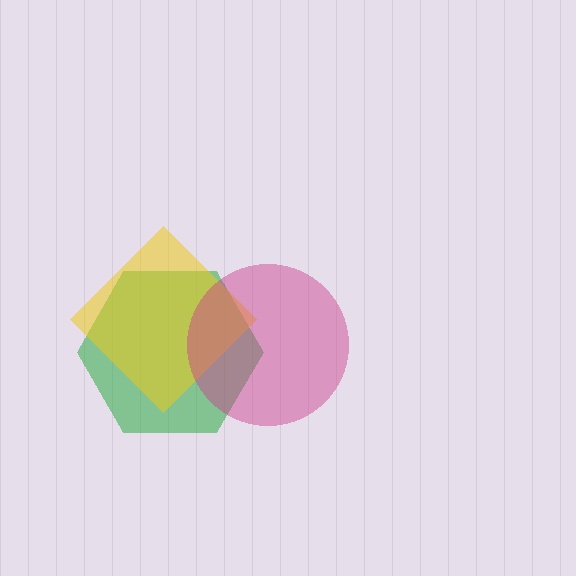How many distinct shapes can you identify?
There are 3 distinct shapes: a green hexagon, a yellow diamond, a magenta circle.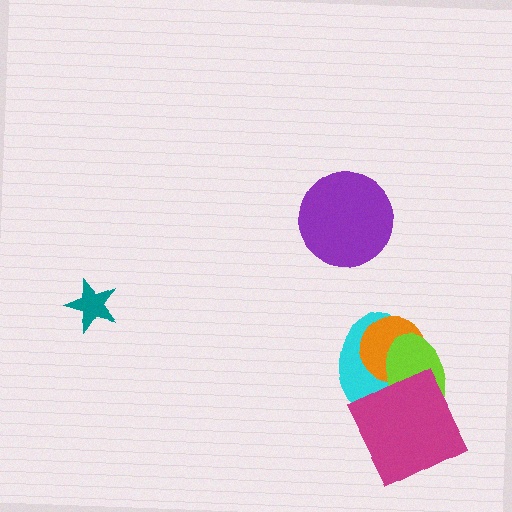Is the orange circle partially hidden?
Yes, it is partially covered by another shape.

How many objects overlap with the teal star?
0 objects overlap with the teal star.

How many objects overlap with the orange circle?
2 objects overlap with the orange circle.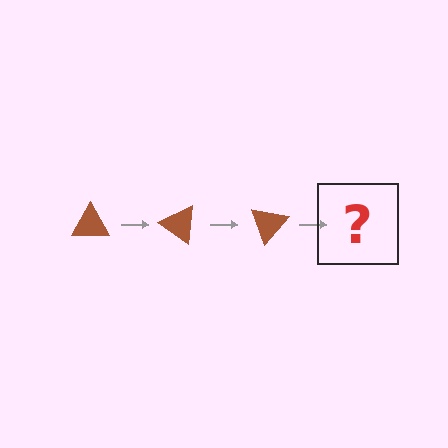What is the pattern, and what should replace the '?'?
The pattern is that the triangle rotates 35 degrees each step. The '?' should be a brown triangle rotated 105 degrees.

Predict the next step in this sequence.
The next step is a brown triangle rotated 105 degrees.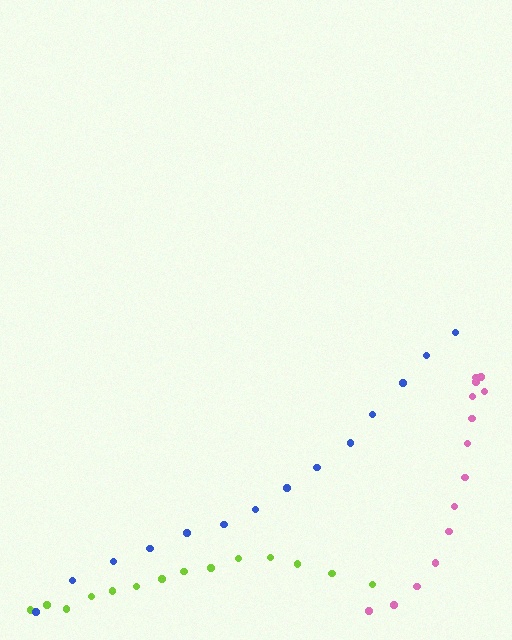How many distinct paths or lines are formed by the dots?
There are 3 distinct paths.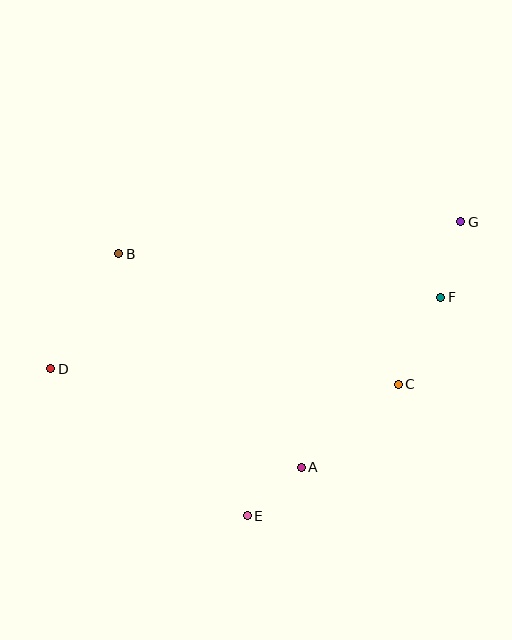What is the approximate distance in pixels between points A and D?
The distance between A and D is approximately 269 pixels.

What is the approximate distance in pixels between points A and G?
The distance between A and G is approximately 292 pixels.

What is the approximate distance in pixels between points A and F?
The distance between A and F is approximately 220 pixels.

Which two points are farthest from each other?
Points D and G are farthest from each other.